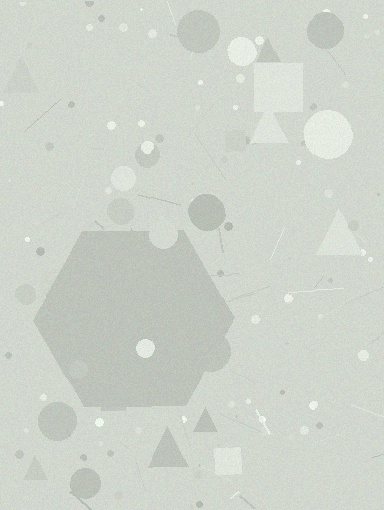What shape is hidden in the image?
A hexagon is hidden in the image.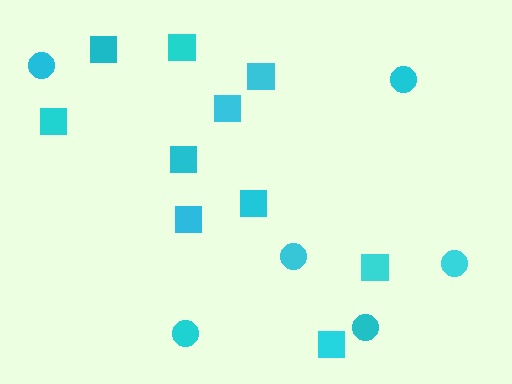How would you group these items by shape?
There are 2 groups: one group of circles (6) and one group of squares (10).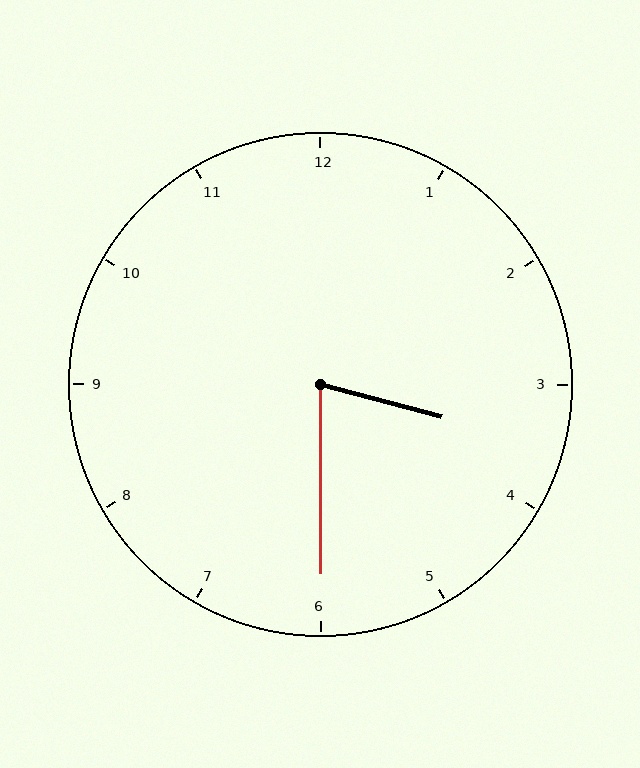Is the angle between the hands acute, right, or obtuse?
It is acute.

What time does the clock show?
3:30.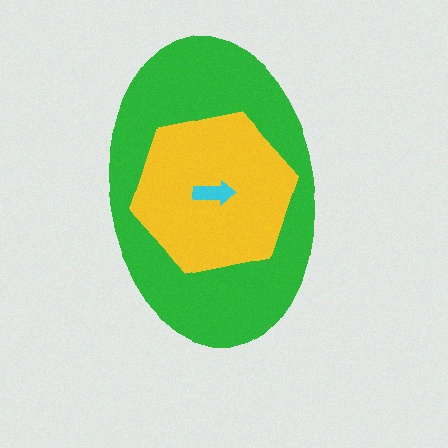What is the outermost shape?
The green ellipse.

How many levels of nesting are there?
3.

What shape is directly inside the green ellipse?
The yellow hexagon.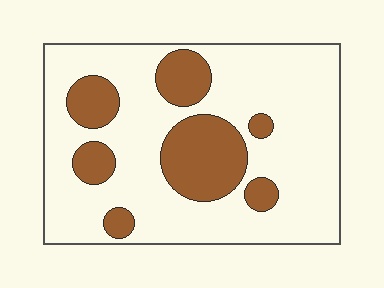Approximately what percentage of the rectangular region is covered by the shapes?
Approximately 25%.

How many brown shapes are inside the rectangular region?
7.